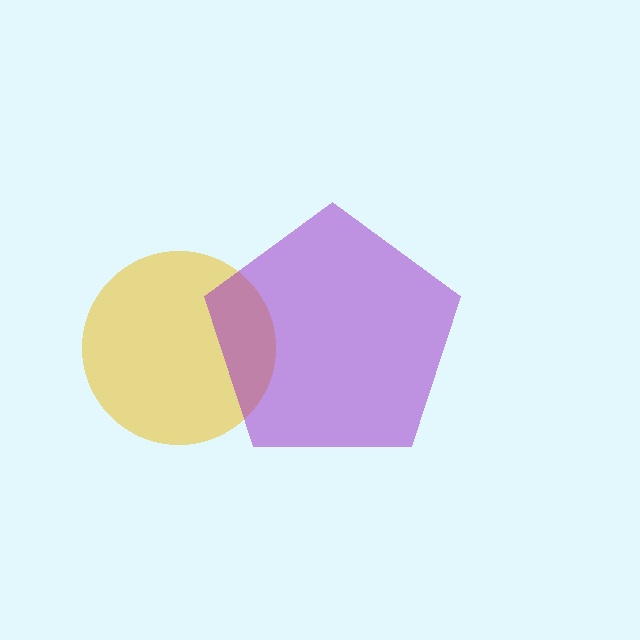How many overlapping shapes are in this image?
There are 2 overlapping shapes in the image.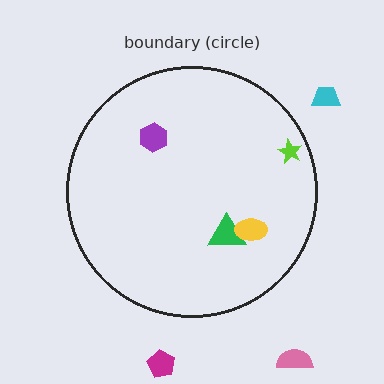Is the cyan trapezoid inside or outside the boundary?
Outside.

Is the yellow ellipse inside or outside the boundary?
Inside.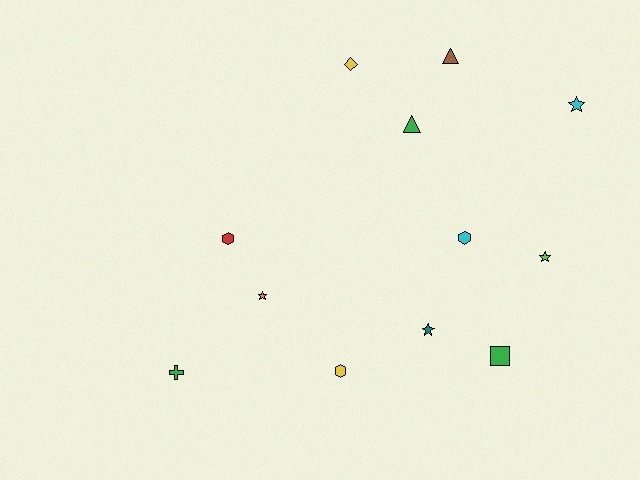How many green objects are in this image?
There are 3 green objects.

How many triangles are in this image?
There are 2 triangles.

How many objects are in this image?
There are 12 objects.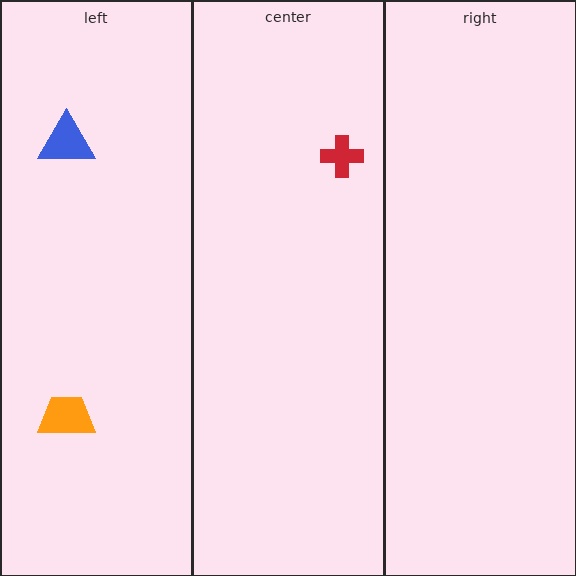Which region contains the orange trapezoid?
The left region.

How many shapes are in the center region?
1.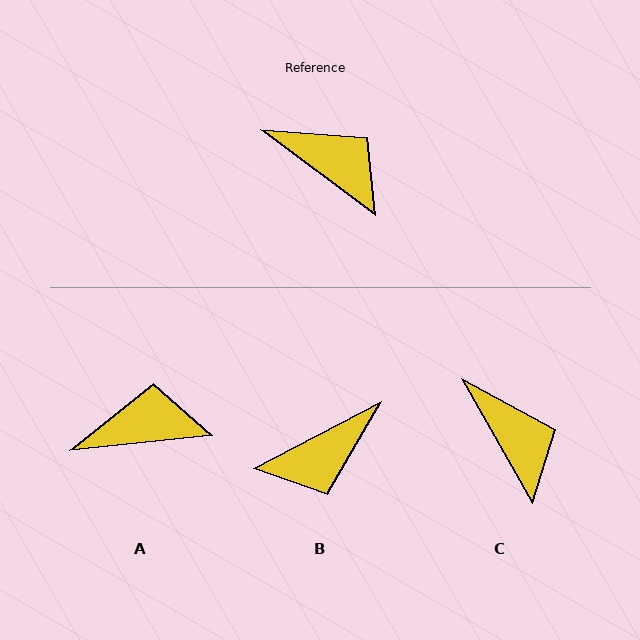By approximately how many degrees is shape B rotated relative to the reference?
Approximately 115 degrees clockwise.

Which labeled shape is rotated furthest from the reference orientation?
B, about 115 degrees away.